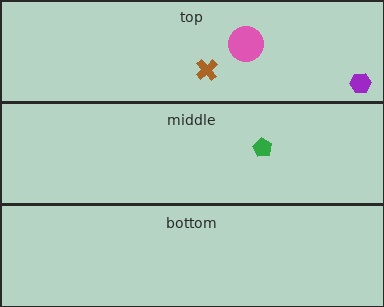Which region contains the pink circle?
The top region.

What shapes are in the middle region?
The green pentagon.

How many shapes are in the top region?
3.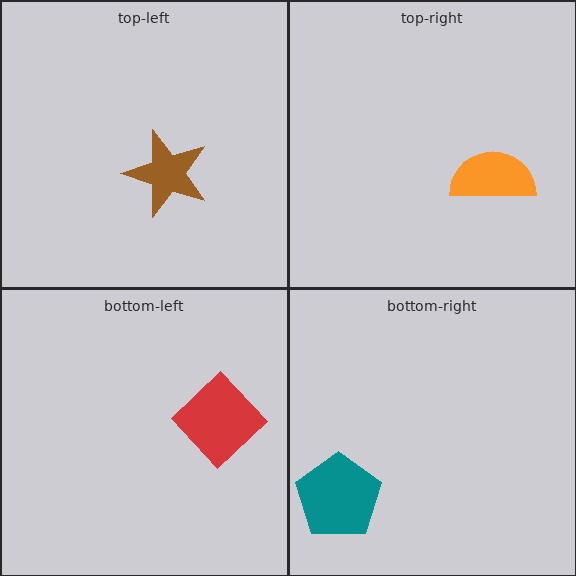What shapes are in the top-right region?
The orange semicircle.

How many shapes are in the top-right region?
1.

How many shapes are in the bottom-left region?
1.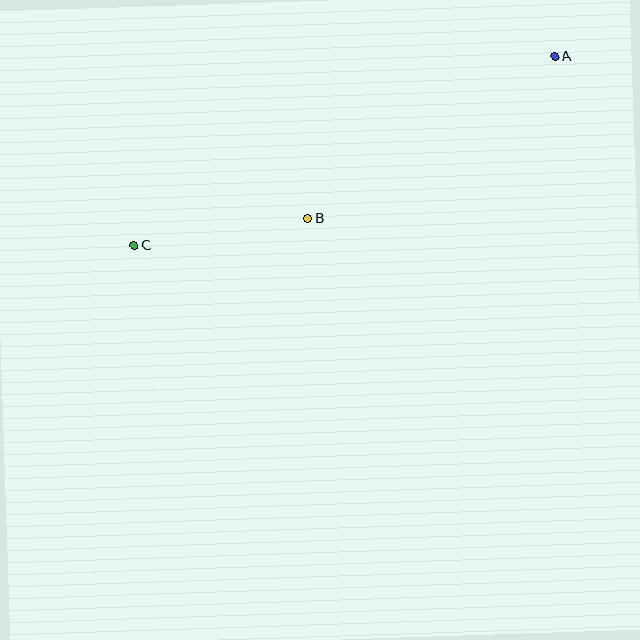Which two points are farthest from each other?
Points A and C are farthest from each other.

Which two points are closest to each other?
Points B and C are closest to each other.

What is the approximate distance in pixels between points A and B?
The distance between A and B is approximately 296 pixels.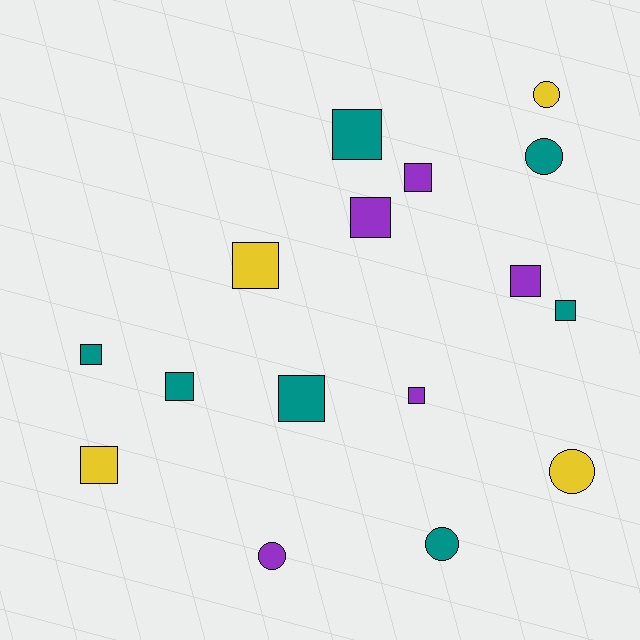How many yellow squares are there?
There are 2 yellow squares.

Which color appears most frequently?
Teal, with 7 objects.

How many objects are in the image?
There are 16 objects.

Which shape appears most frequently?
Square, with 11 objects.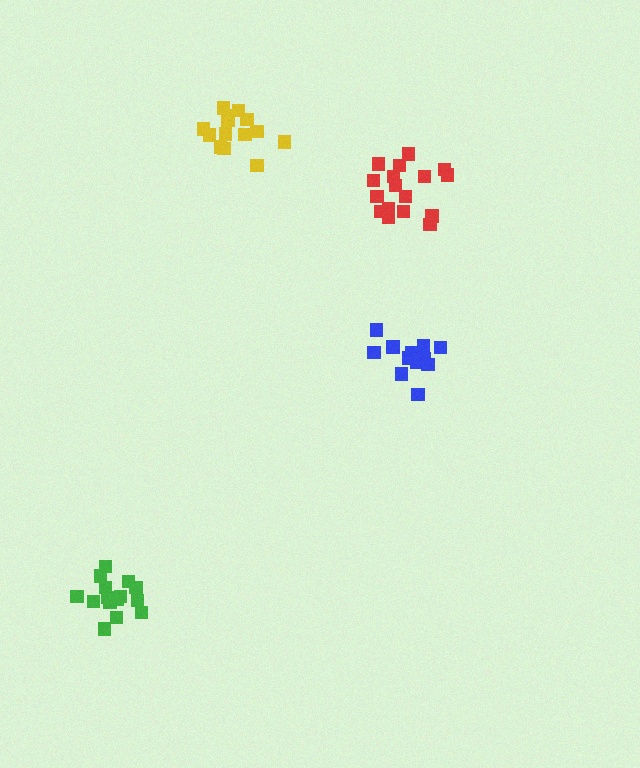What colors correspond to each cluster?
The clusters are colored: green, yellow, red, blue.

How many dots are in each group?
Group 1: 15 dots, Group 2: 14 dots, Group 3: 17 dots, Group 4: 12 dots (58 total).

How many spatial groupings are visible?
There are 4 spatial groupings.